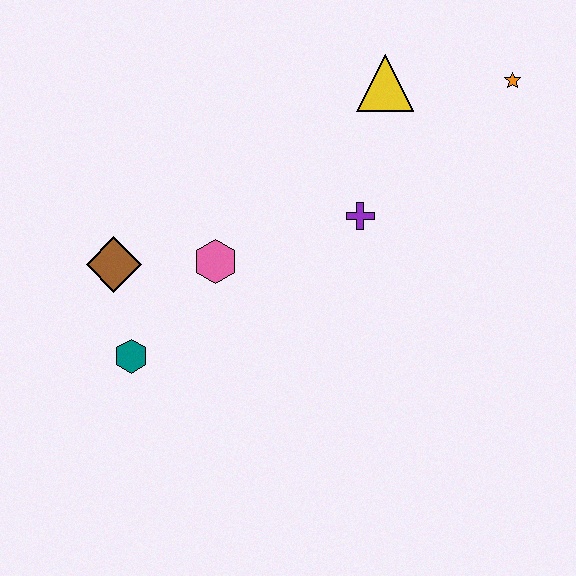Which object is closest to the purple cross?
The yellow triangle is closest to the purple cross.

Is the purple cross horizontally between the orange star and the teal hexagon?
Yes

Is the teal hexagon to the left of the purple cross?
Yes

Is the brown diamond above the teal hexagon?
Yes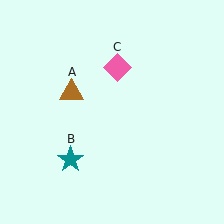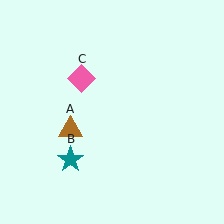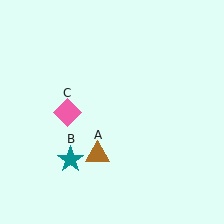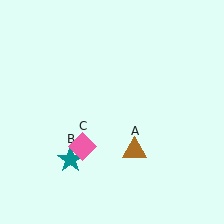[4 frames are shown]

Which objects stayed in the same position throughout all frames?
Teal star (object B) remained stationary.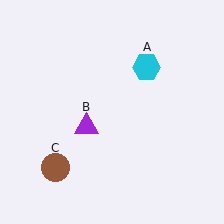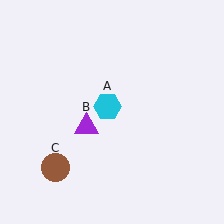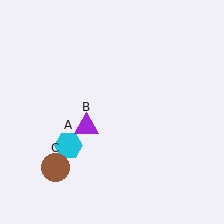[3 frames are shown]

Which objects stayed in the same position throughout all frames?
Purple triangle (object B) and brown circle (object C) remained stationary.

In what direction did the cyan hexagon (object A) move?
The cyan hexagon (object A) moved down and to the left.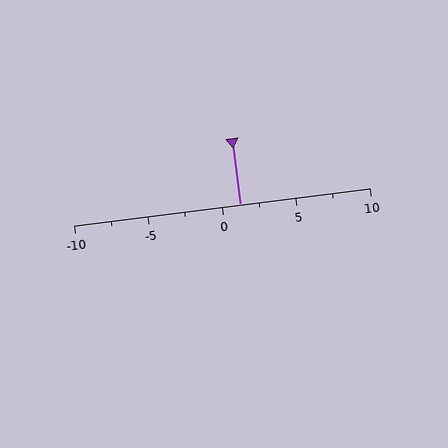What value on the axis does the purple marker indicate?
The marker indicates approximately 1.2.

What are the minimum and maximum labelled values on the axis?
The axis runs from -10 to 10.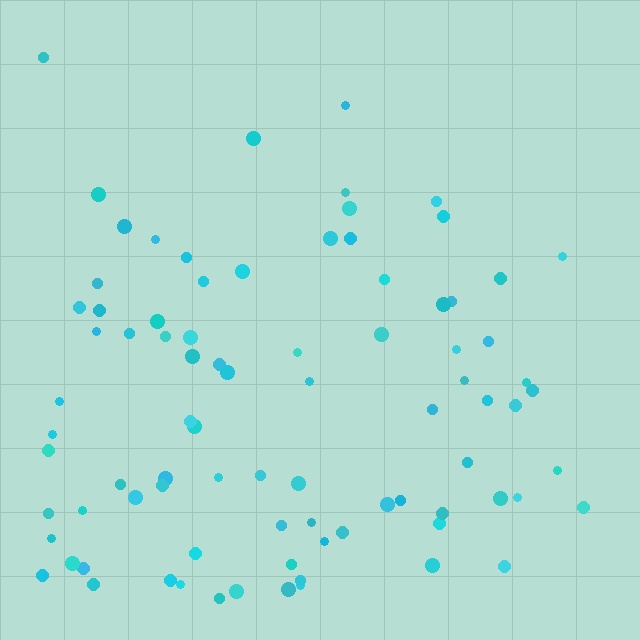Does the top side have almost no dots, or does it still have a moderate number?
Still a moderate number, just noticeably fewer than the bottom.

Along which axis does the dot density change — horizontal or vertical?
Vertical.